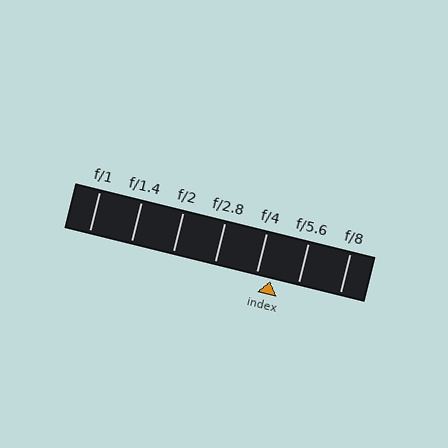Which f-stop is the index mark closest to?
The index mark is closest to f/4.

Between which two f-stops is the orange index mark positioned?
The index mark is between f/4 and f/5.6.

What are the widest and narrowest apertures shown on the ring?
The widest aperture shown is f/1 and the narrowest is f/8.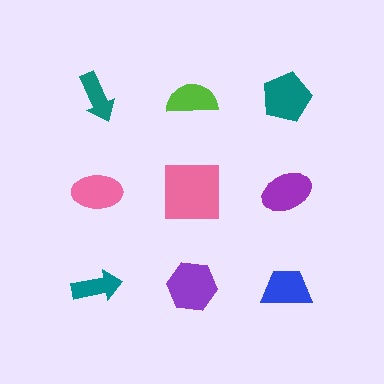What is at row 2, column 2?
A pink square.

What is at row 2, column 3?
A purple ellipse.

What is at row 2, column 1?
A pink ellipse.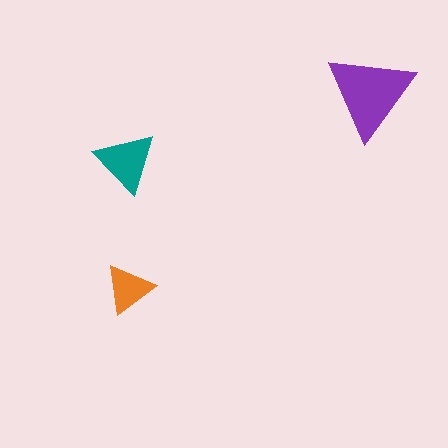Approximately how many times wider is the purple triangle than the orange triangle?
About 2 times wider.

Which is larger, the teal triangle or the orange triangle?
The teal one.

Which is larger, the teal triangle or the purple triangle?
The purple one.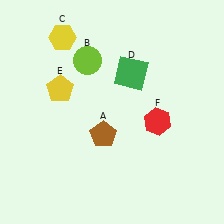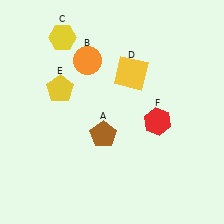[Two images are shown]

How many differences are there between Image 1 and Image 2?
There are 2 differences between the two images.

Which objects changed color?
B changed from lime to orange. D changed from green to yellow.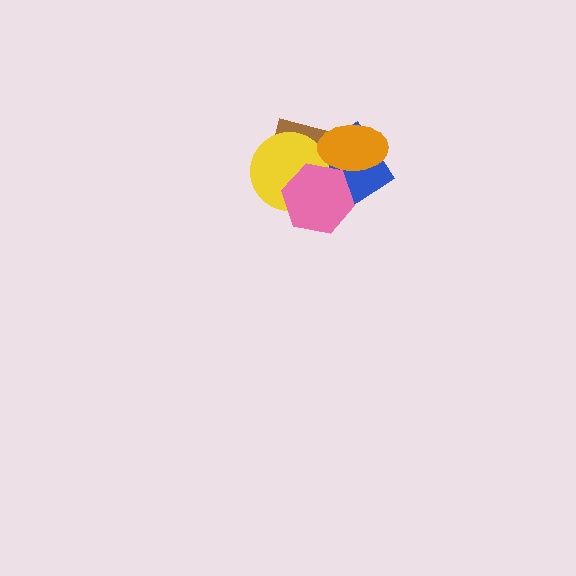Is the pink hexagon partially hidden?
No, no other shape covers it.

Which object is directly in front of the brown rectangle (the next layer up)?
The blue diamond is directly in front of the brown rectangle.